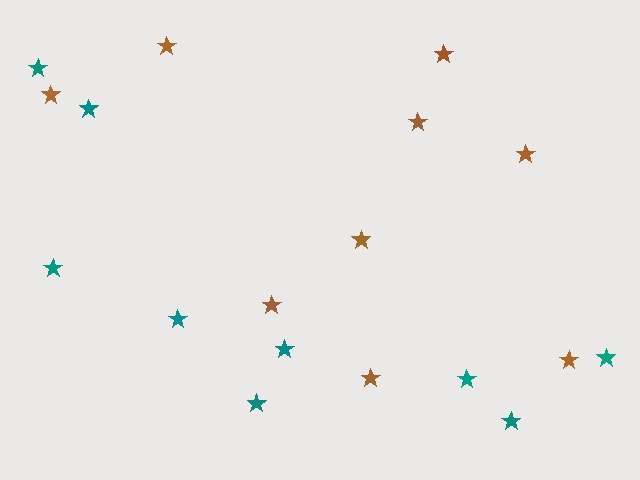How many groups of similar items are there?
There are 2 groups: one group of brown stars (9) and one group of teal stars (9).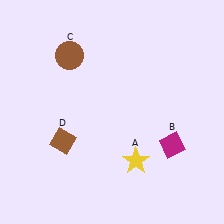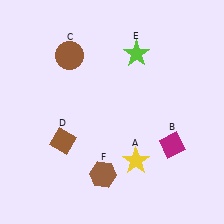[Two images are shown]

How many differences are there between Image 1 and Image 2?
There are 2 differences between the two images.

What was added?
A lime star (E), a brown hexagon (F) were added in Image 2.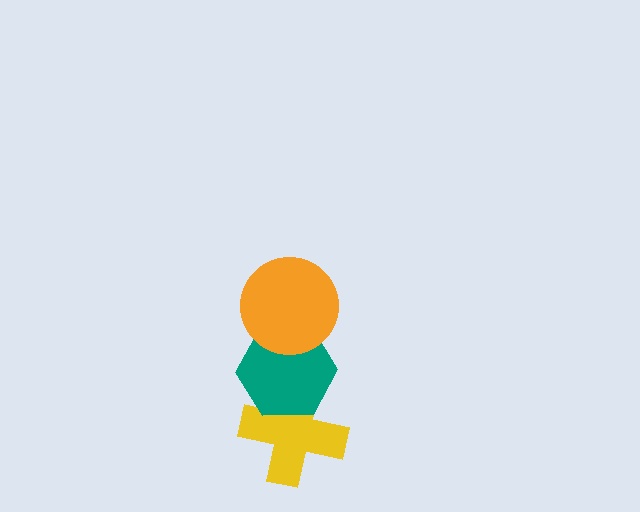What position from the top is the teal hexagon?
The teal hexagon is 2nd from the top.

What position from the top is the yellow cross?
The yellow cross is 3rd from the top.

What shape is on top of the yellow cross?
The teal hexagon is on top of the yellow cross.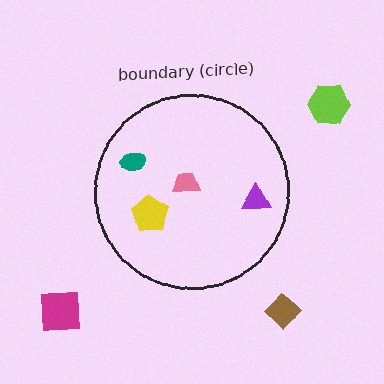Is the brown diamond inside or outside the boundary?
Outside.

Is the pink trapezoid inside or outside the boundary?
Inside.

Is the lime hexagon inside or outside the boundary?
Outside.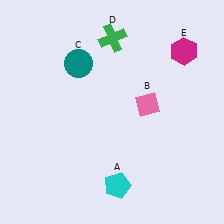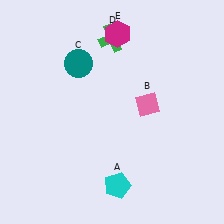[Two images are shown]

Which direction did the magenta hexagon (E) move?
The magenta hexagon (E) moved left.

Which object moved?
The magenta hexagon (E) moved left.